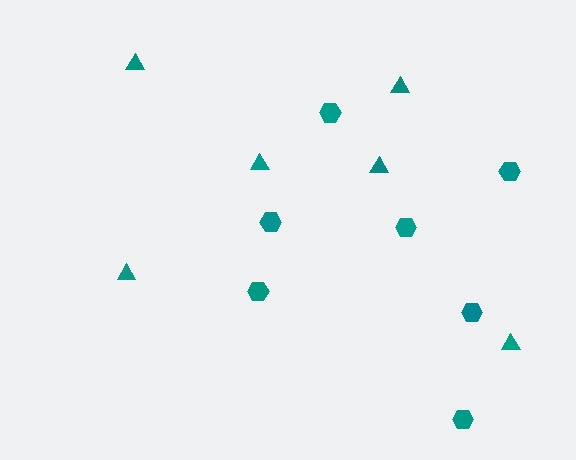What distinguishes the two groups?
There are 2 groups: one group of hexagons (7) and one group of triangles (6).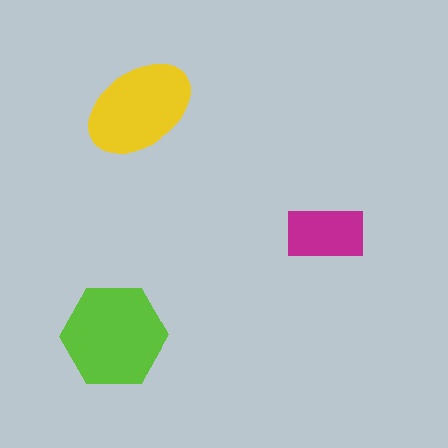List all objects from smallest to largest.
The magenta rectangle, the yellow ellipse, the lime hexagon.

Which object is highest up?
The yellow ellipse is topmost.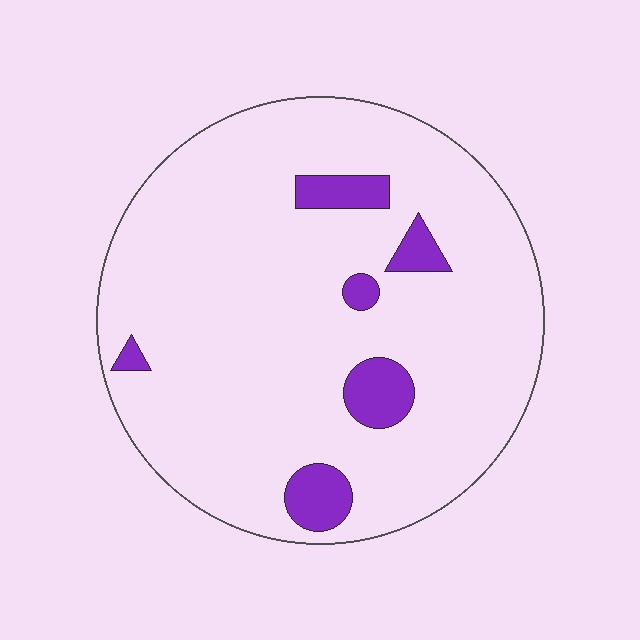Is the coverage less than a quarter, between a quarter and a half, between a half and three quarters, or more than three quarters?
Less than a quarter.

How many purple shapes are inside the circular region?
6.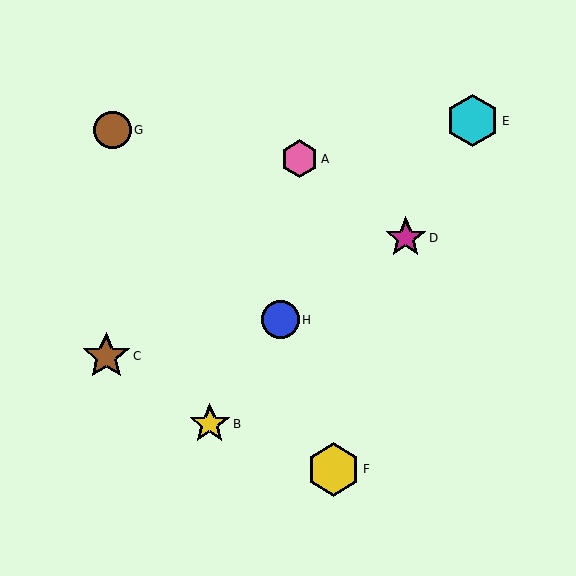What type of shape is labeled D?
Shape D is a magenta star.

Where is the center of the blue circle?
The center of the blue circle is at (281, 320).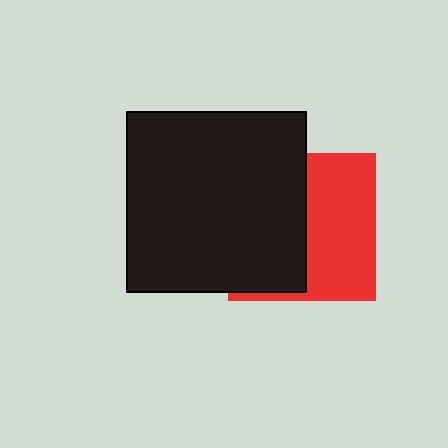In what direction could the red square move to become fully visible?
The red square could move right. That would shift it out from behind the black square entirely.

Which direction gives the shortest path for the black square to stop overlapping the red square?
Moving left gives the shortest separation.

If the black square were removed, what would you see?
You would see the complete red square.